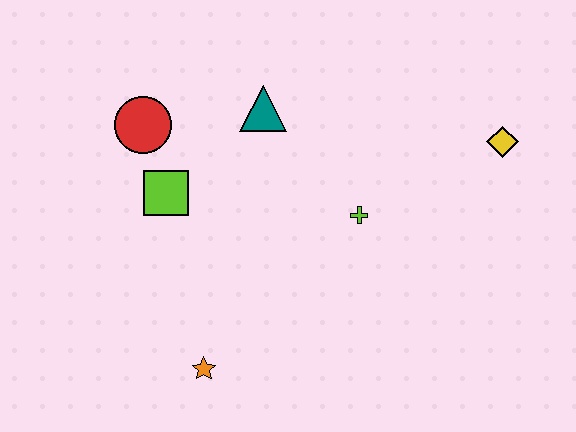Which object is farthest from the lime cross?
The red circle is farthest from the lime cross.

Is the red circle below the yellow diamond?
No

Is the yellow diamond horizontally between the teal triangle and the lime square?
No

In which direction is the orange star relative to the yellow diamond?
The orange star is to the left of the yellow diamond.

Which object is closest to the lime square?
The red circle is closest to the lime square.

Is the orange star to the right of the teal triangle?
No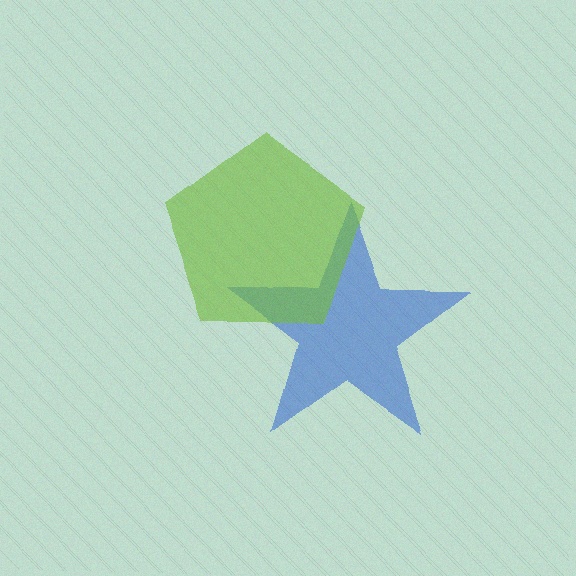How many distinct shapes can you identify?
There are 2 distinct shapes: a blue star, a lime pentagon.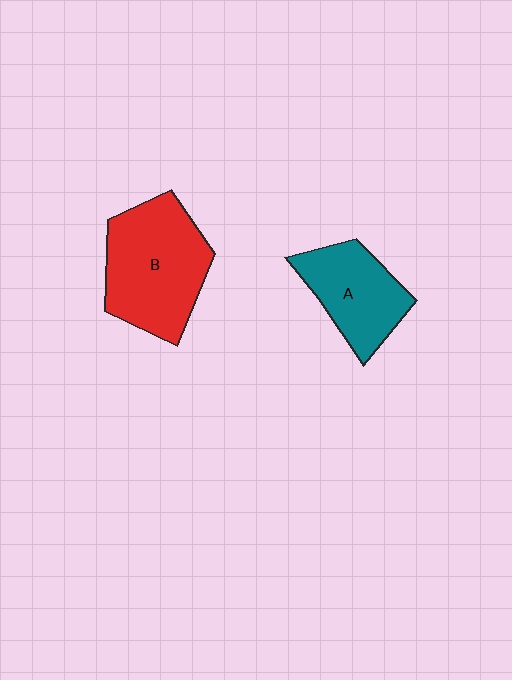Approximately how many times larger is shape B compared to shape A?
Approximately 1.4 times.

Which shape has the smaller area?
Shape A (teal).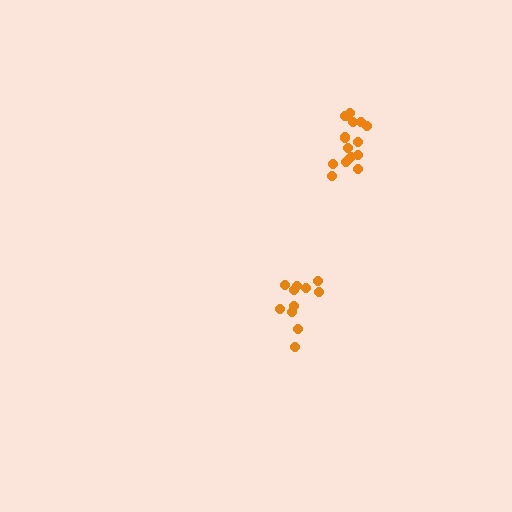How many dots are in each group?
Group 1: 11 dots, Group 2: 15 dots (26 total).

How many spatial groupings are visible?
There are 2 spatial groupings.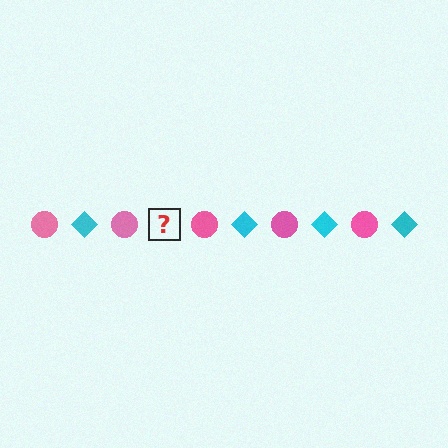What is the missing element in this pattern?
The missing element is a cyan diamond.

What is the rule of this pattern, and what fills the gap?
The rule is that the pattern alternates between pink circle and cyan diamond. The gap should be filled with a cyan diamond.